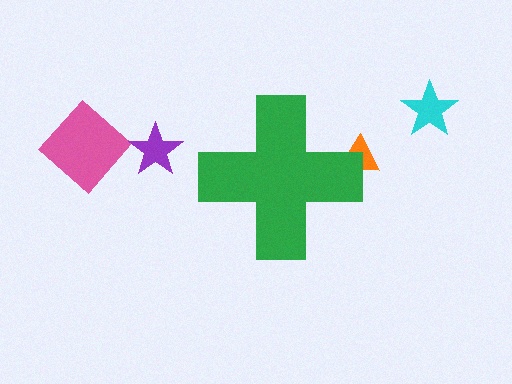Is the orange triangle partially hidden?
Yes, the orange triangle is partially hidden behind the green cross.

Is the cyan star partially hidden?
No, the cyan star is fully visible.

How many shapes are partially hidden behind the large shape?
1 shape is partially hidden.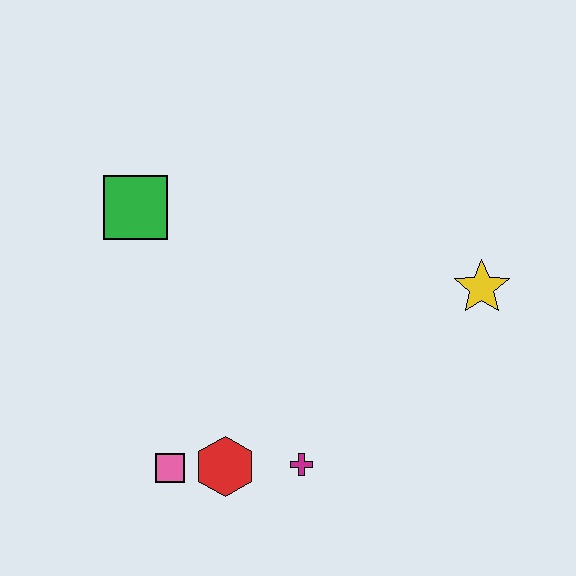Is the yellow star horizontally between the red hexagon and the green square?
No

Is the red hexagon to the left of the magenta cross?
Yes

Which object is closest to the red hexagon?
The pink square is closest to the red hexagon.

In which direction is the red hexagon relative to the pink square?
The red hexagon is to the right of the pink square.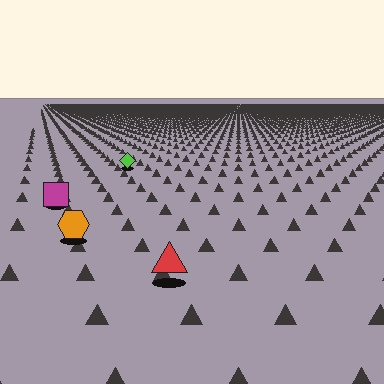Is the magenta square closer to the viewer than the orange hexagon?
No. The orange hexagon is closer — you can tell from the texture gradient: the ground texture is coarser near it.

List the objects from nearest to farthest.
From nearest to farthest: the red triangle, the orange hexagon, the magenta square, the lime diamond.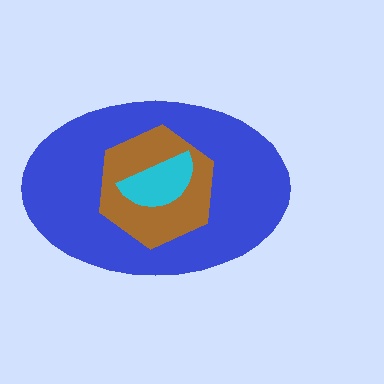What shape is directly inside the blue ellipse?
The brown hexagon.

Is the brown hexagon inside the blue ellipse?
Yes.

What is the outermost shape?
The blue ellipse.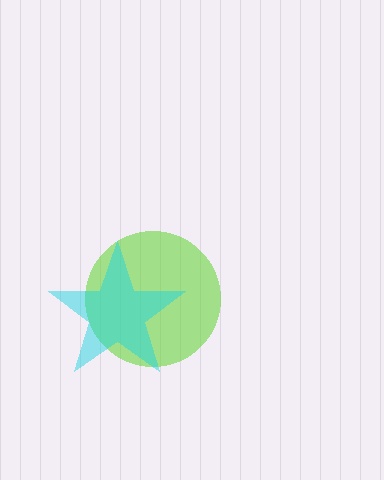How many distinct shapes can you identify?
There are 2 distinct shapes: a lime circle, a cyan star.